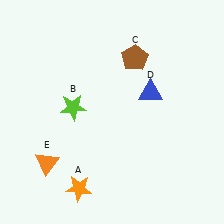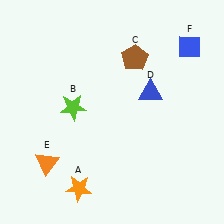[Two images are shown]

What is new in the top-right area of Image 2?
A blue diamond (F) was added in the top-right area of Image 2.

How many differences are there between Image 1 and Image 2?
There is 1 difference between the two images.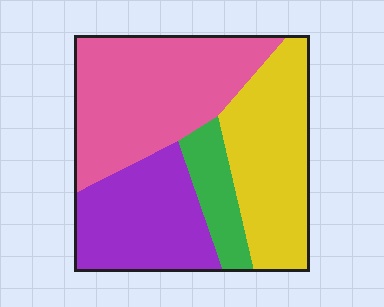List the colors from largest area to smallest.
From largest to smallest: pink, yellow, purple, green.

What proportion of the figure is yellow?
Yellow takes up about one quarter (1/4) of the figure.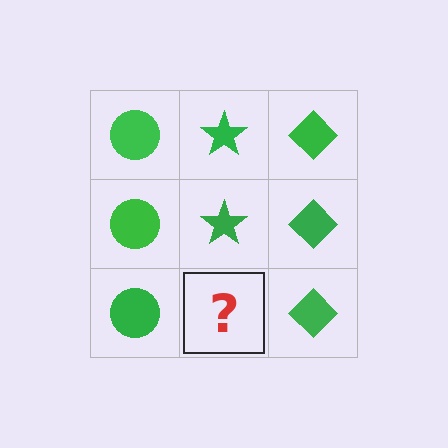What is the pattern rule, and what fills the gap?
The rule is that each column has a consistent shape. The gap should be filled with a green star.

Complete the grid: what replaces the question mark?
The question mark should be replaced with a green star.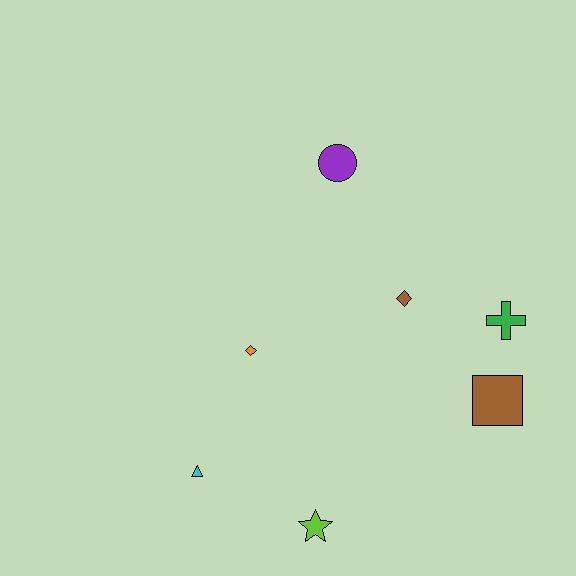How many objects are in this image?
There are 7 objects.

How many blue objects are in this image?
There are no blue objects.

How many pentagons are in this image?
There are no pentagons.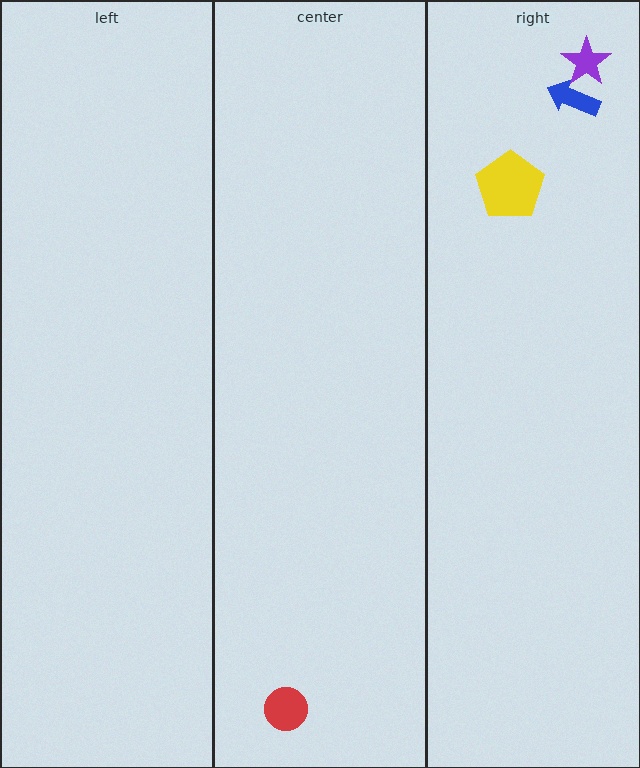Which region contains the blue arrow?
The right region.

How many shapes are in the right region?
3.